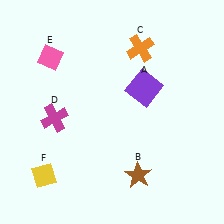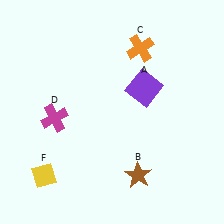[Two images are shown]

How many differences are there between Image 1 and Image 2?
There is 1 difference between the two images.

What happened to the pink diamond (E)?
The pink diamond (E) was removed in Image 2. It was in the top-left area of Image 1.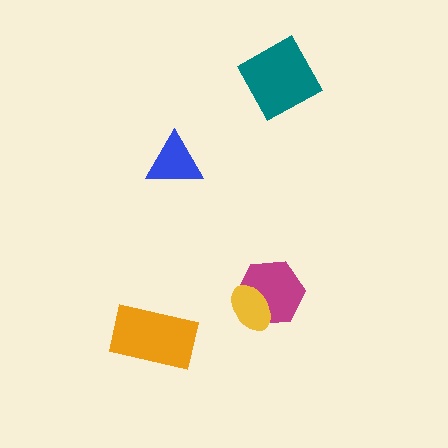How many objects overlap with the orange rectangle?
0 objects overlap with the orange rectangle.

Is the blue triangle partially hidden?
No, no other shape covers it.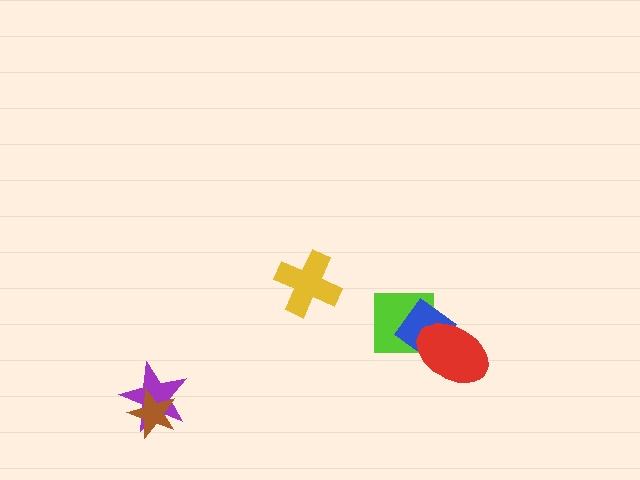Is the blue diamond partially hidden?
Yes, it is partially covered by another shape.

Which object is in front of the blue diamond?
The red ellipse is in front of the blue diamond.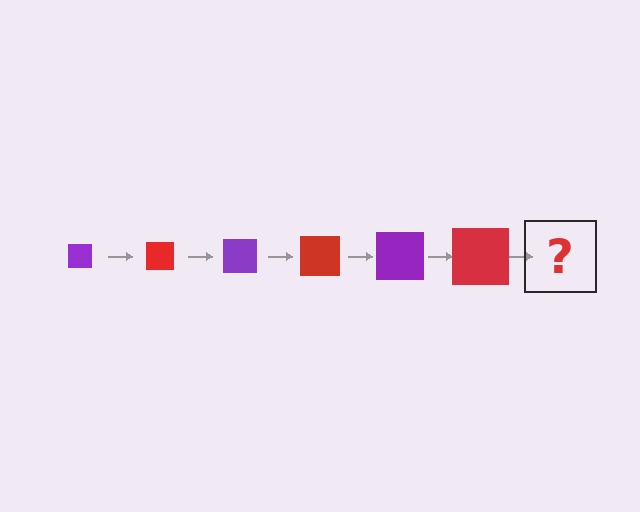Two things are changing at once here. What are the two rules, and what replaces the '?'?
The two rules are that the square grows larger each step and the color cycles through purple and red. The '?' should be a purple square, larger than the previous one.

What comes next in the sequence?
The next element should be a purple square, larger than the previous one.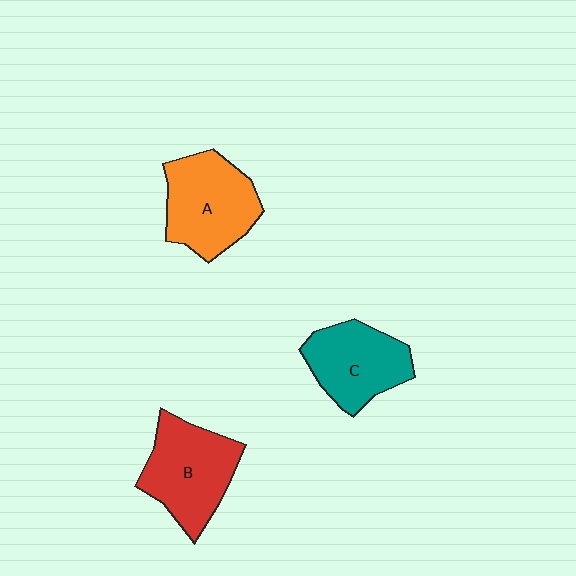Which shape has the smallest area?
Shape C (teal).